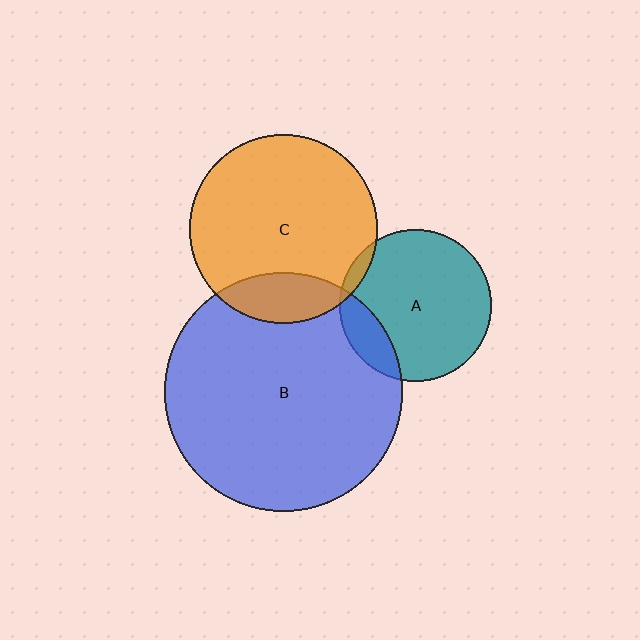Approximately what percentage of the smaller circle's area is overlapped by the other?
Approximately 5%.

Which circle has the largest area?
Circle B (blue).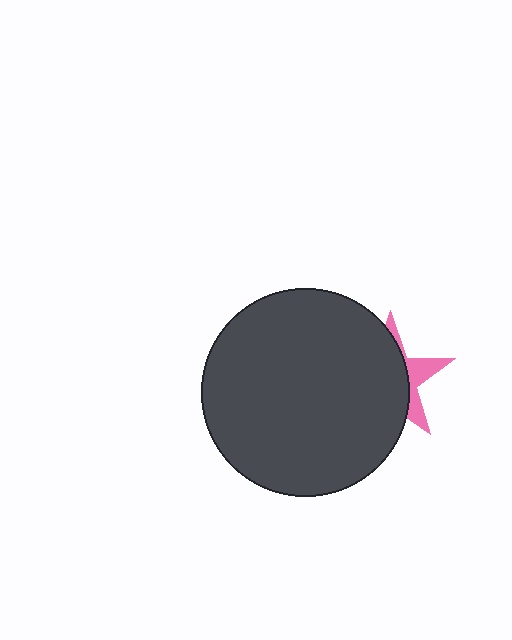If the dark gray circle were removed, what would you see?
You would see the complete pink star.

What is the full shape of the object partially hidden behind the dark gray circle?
The partially hidden object is a pink star.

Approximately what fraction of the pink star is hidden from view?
Roughly 70% of the pink star is hidden behind the dark gray circle.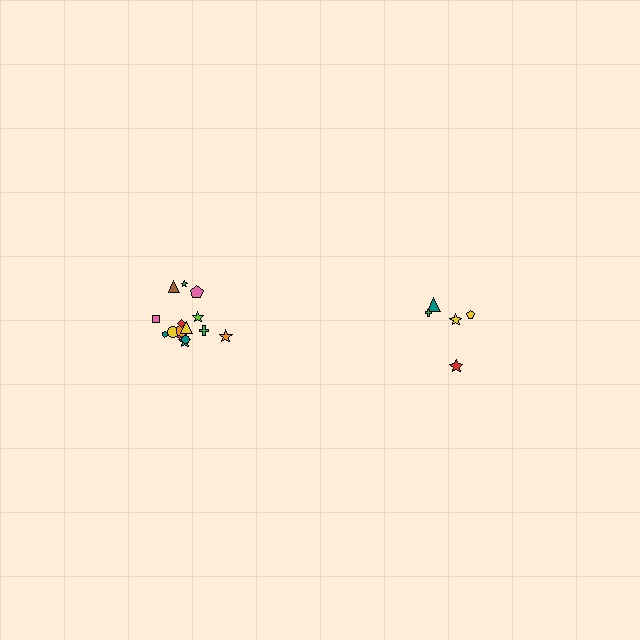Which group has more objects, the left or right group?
The left group.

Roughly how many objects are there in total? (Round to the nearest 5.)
Roughly 20 objects in total.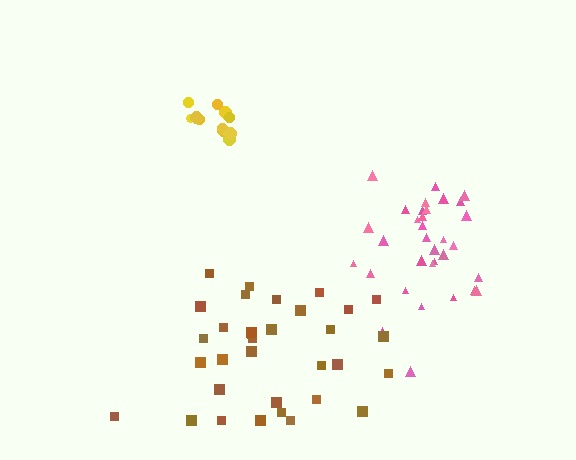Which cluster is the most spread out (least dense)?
Brown.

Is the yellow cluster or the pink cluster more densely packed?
Yellow.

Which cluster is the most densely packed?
Yellow.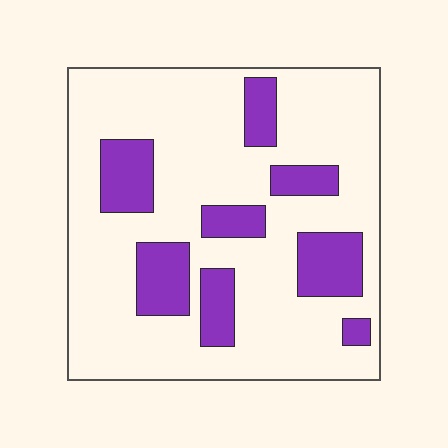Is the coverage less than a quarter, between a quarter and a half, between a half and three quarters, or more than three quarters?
Less than a quarter.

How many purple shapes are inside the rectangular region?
8.